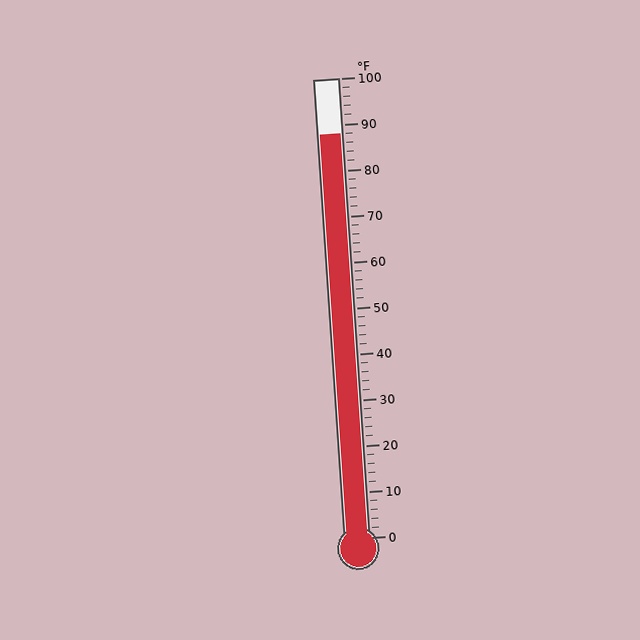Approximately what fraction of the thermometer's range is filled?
The thermometer is filled to approximately 90% of its range.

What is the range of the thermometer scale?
The thermometer scale ranges from 0°F to 100°F.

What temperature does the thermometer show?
The thermometer shows approximately 88°F.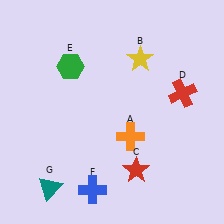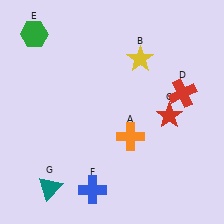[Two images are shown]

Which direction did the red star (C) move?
The red star (C) moved up.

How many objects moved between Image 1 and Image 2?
2 objects moved between the two images.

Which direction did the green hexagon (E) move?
The green hexagon (E) moved left.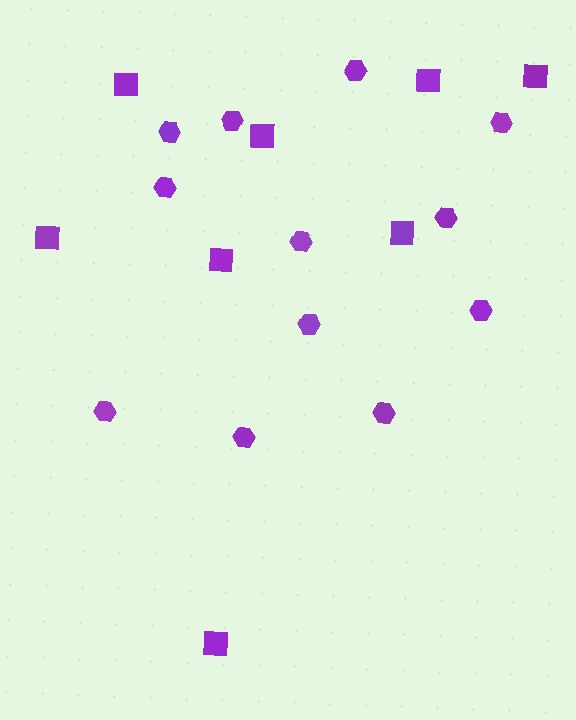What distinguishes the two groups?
There are 2 groups: one group of hexagons (12) and one group of squares (8).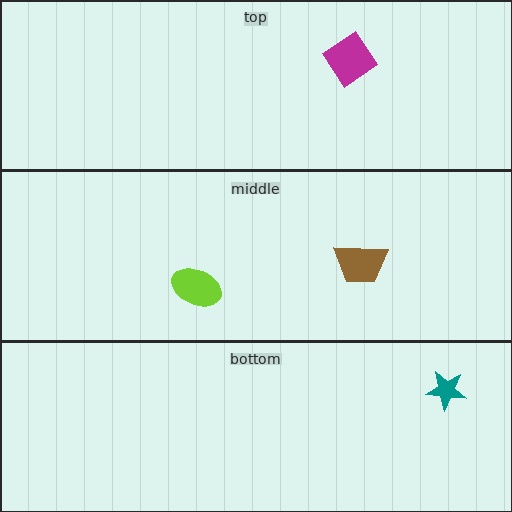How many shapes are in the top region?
1.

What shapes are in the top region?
The magenta diamond.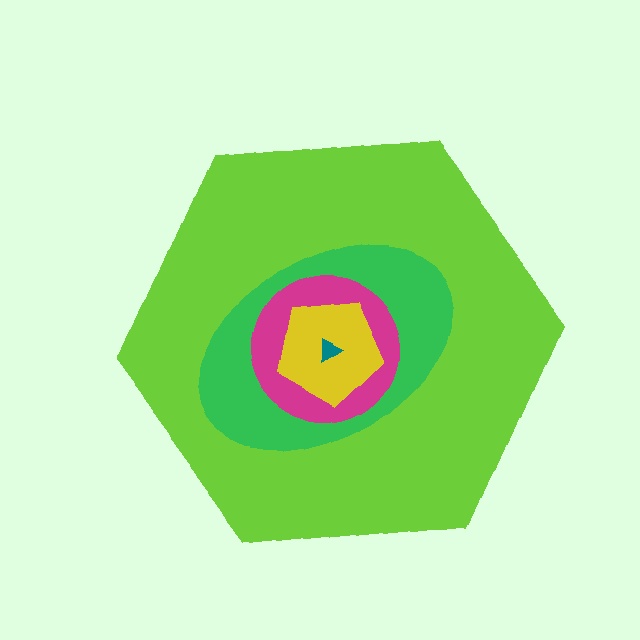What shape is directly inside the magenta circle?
The yellow pentagon.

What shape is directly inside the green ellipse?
The magenta circle.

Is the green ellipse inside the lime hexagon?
Yes.